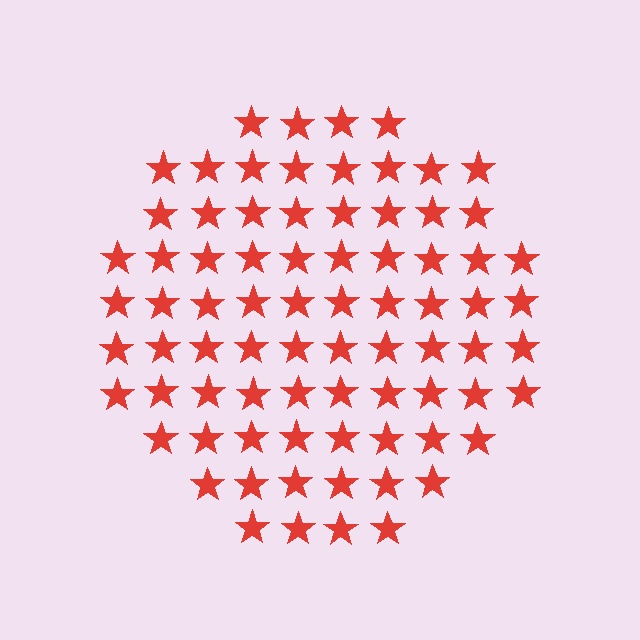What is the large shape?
The large shape is a circle.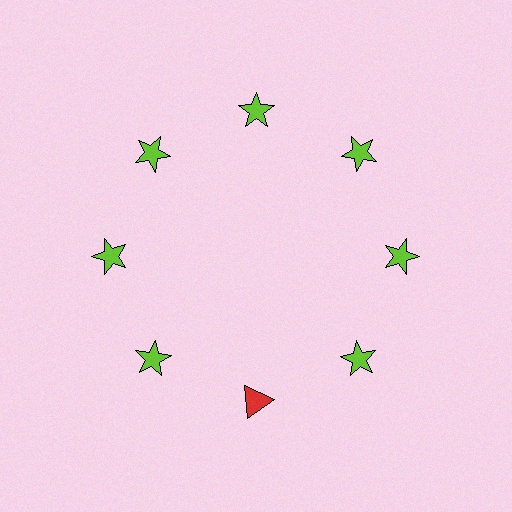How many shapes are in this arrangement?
There are 8 shapes arranged in a ring pattern.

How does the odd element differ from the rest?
It differs in both color (red instead of lime) and shape (triangle instead of star).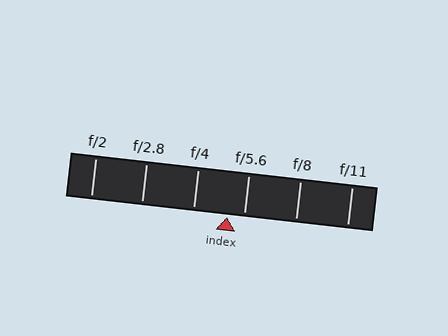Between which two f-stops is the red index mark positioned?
The index mark is between f/4 and f/5.6.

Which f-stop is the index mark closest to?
The index mark is closest to f/5.6.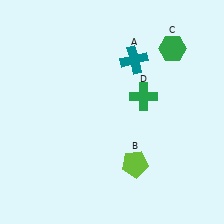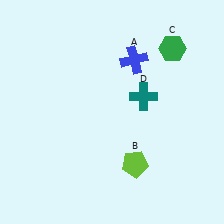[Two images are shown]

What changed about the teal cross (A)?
In Image 1, A is teal. In Image 2, it changed to blue.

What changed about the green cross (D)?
In Image 1, D is green. In Image 2, it changed to teal.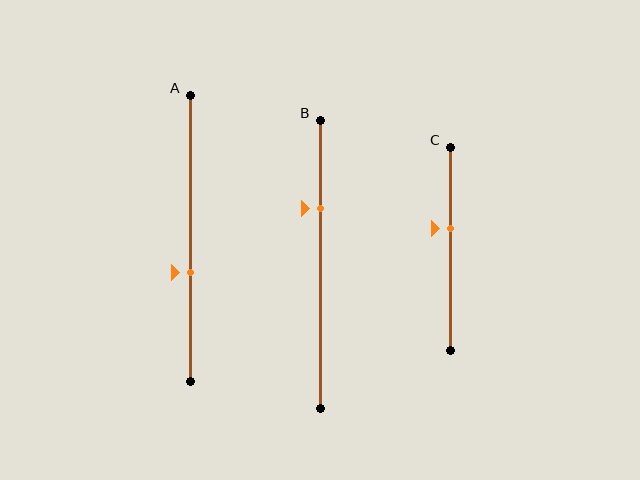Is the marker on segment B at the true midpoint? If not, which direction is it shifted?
No, the marker on segment B is shifted upward by about 19% of the segment length.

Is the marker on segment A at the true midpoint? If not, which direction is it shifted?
No, the marker on segment A is shifted downward by about 12% of the segment length.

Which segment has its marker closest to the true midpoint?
Segment C has its marker closest to the true midpoint.